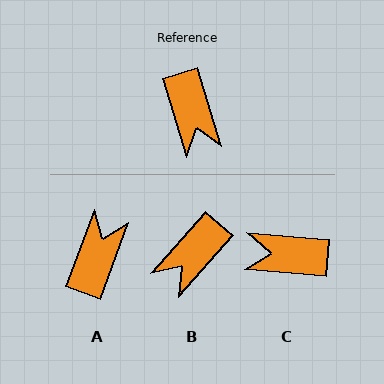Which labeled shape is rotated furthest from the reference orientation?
A, about 143 degrees away.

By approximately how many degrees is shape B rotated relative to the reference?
Approximately 58 degrees clockwise.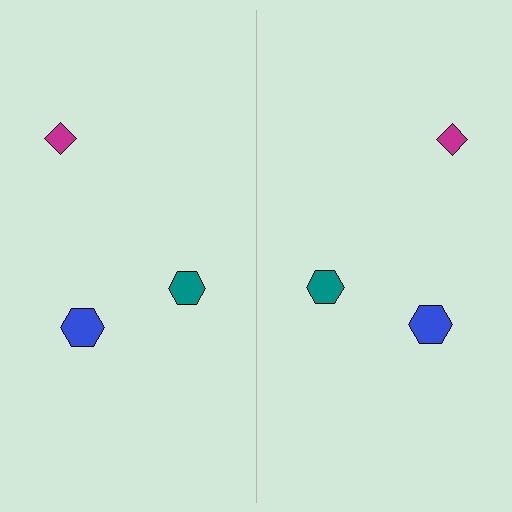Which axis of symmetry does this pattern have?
The pattern has a vertical axis of symmetry running through the center of the image.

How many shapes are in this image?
There are 6 shapes in this image.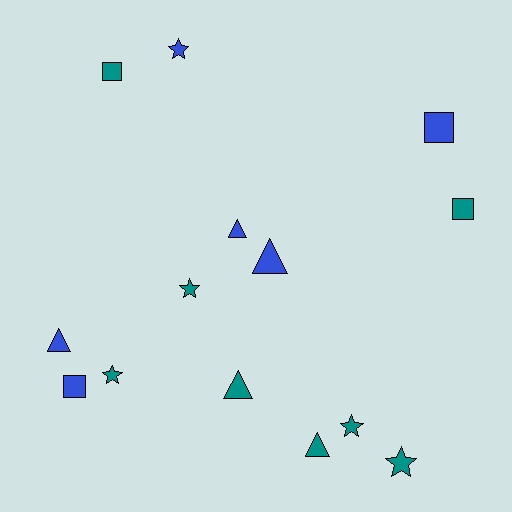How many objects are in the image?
There are 14 objects.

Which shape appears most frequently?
Star, with 5 objects.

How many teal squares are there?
There are 2 teal squares.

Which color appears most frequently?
Teal, with 8 objects.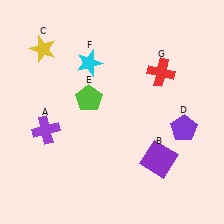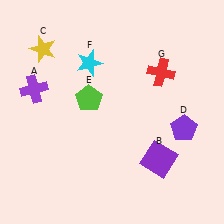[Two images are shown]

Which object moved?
The purple cross (A) moved up.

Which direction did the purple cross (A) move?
The purple cross (A) moved up.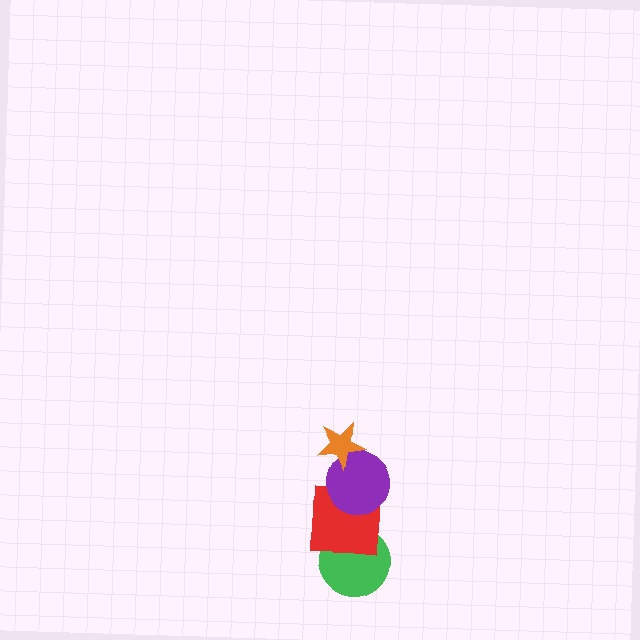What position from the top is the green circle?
The green circle is 4th from the top.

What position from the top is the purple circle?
The purple circle is 2nd from the top.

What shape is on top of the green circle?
The red square is on top of the green circle.